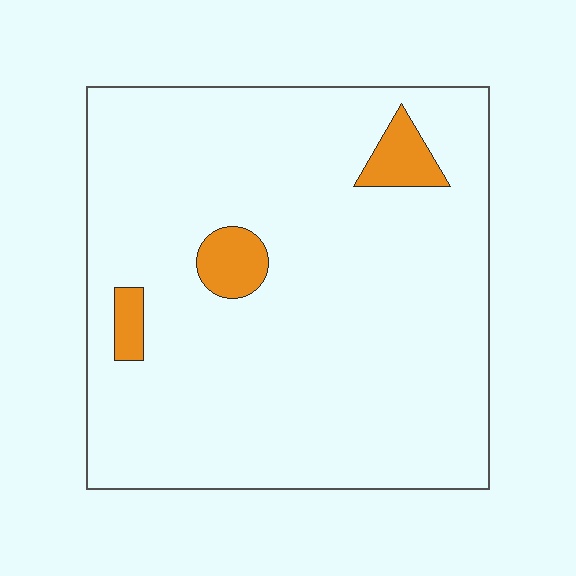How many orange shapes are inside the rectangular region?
3.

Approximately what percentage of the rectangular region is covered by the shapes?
Approximately 5%.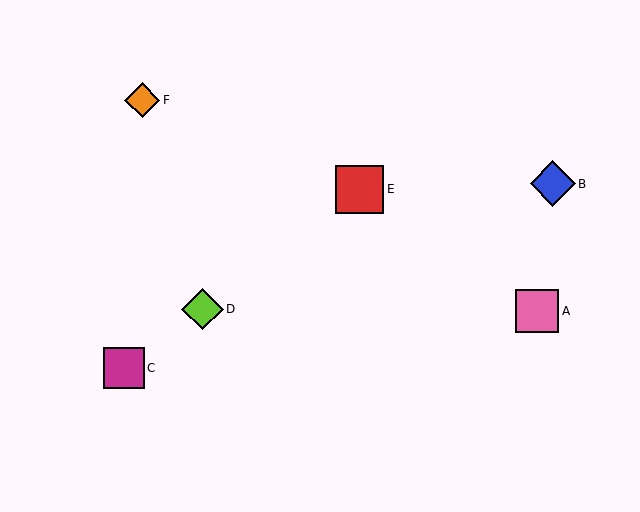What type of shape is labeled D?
Shape D is a lime diamond.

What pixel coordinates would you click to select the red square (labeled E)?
Click at (359, 189) to select the red square E.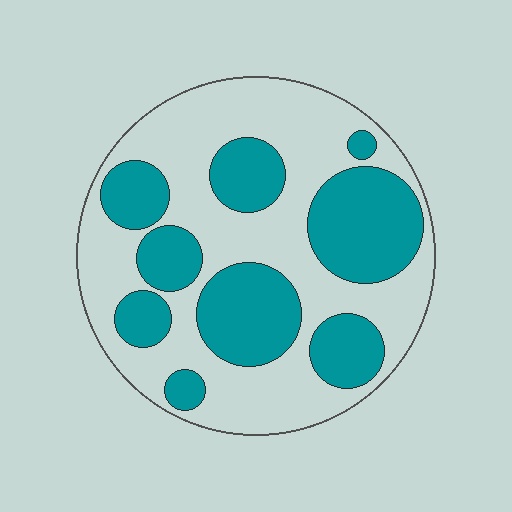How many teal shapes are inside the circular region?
9.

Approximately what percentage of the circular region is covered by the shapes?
Approximately 40%.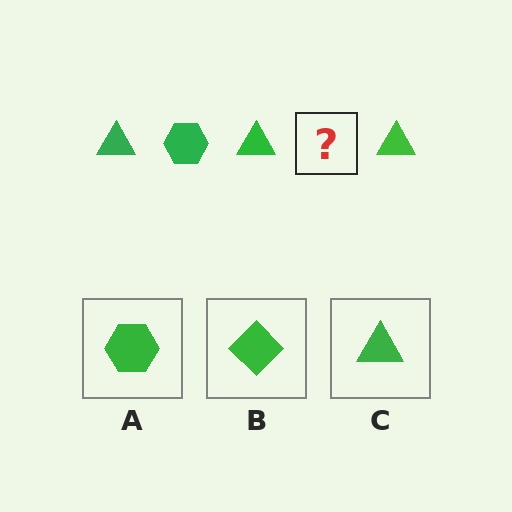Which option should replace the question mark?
Option A.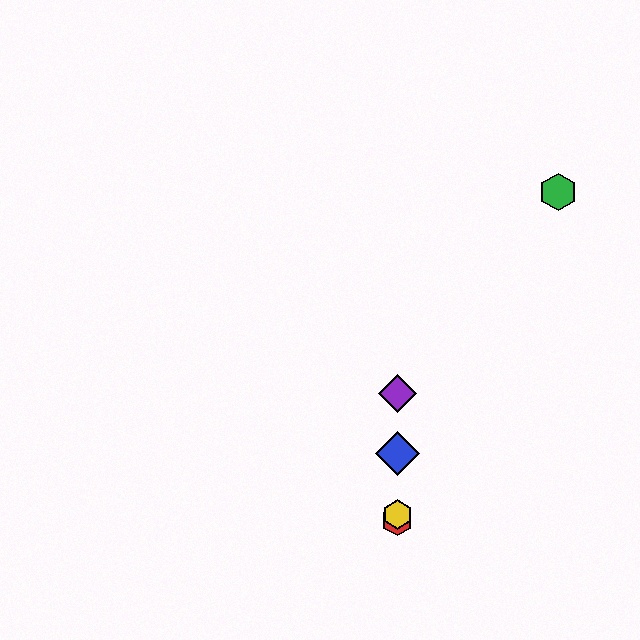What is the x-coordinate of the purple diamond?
The purple diamond is at x≈397.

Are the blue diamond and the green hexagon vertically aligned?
No, the blue diamond is at x≈397 and the green hexagon is at x≈558.